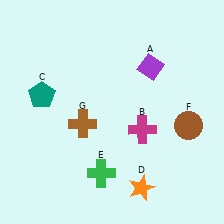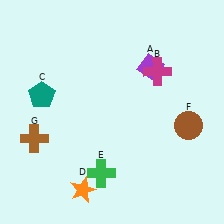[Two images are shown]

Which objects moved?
The objects that moved are: the magenta cross (B), the orange star (D), the brown cross (G).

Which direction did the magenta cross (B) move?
The magenta cross (B) moved up.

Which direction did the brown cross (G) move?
The brown cross (G) moved left.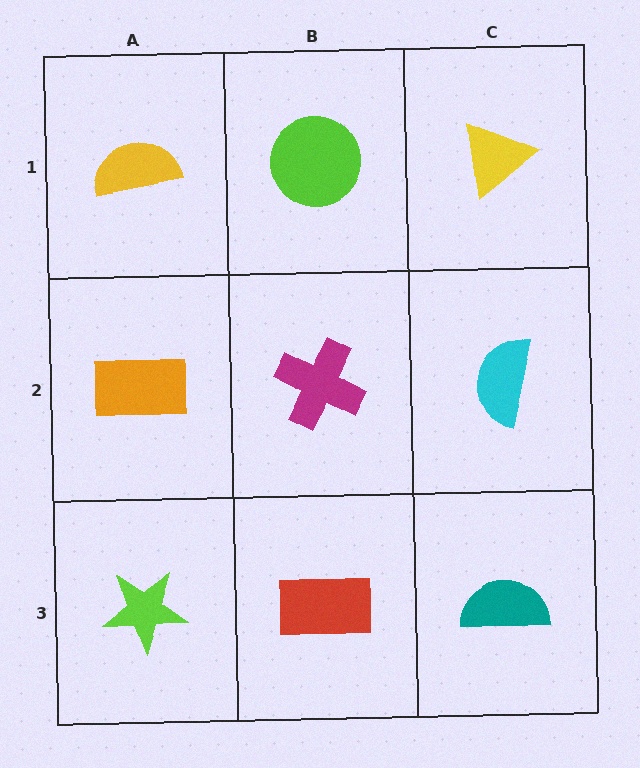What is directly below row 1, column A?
An orange rectangle.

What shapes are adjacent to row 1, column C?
A cyan semicircle (row 2, column C), a lime circle (row 1, column B).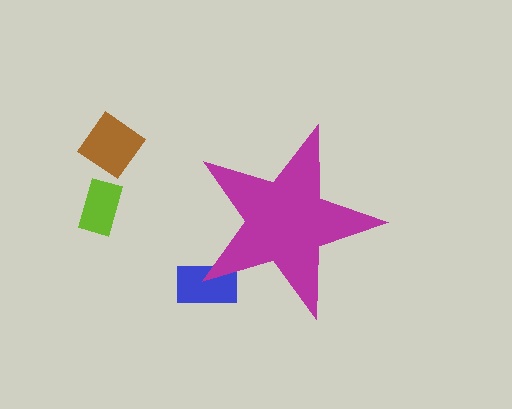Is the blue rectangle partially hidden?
Yes, the blue rectangle is partially hidden behind the magenta star.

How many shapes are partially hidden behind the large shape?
1 shape is partially hidden.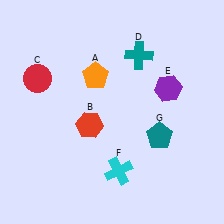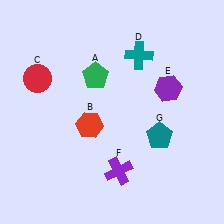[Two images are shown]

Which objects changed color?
A changed from orange to green. F changed from cyan to purple.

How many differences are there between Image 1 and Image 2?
There are 2 differences between the two images.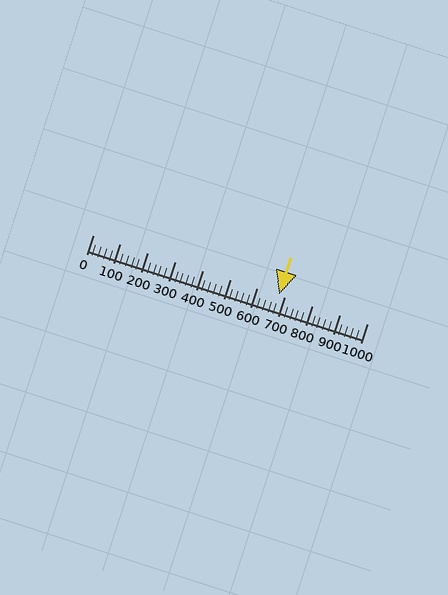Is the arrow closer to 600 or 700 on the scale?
The arrow is closer to 700.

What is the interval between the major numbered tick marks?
The major tick marks are spaced 100 units apart.